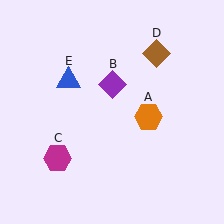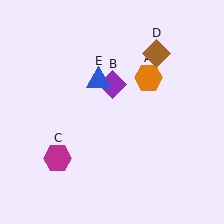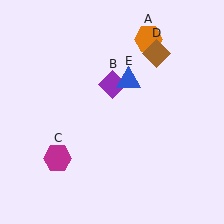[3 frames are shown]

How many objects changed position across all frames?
2 objects changed position: orange hexagon (object A), blue triangle (object E).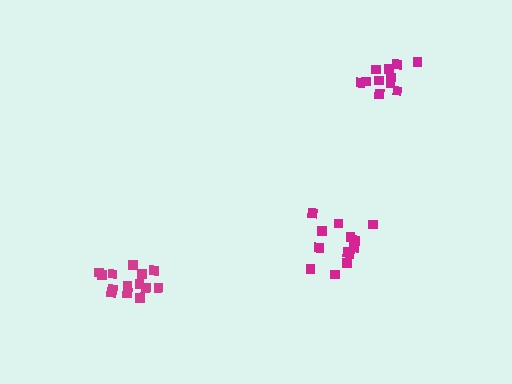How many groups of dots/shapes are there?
There are 3 groups.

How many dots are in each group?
Group 1: 14 dots, Group 2: 12 dots, Group 3: 13 dots (39 total).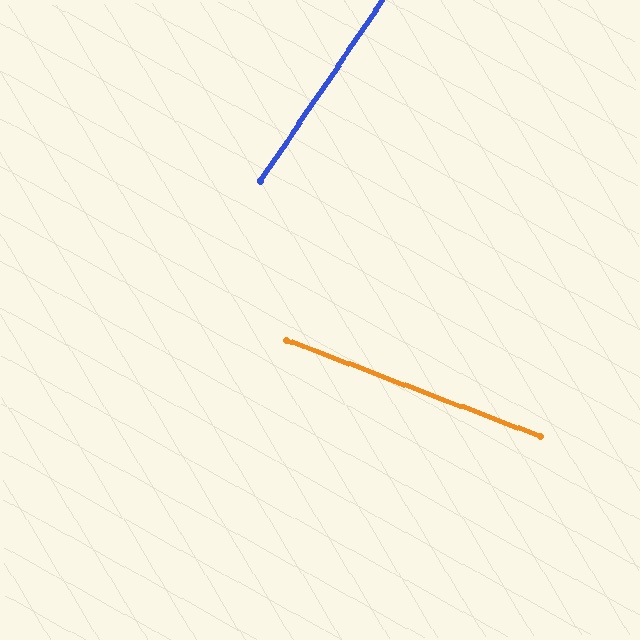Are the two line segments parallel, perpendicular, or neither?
Neither parallel nor perpendicular — they differ by about 77°.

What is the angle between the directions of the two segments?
Approximately 77 degrees.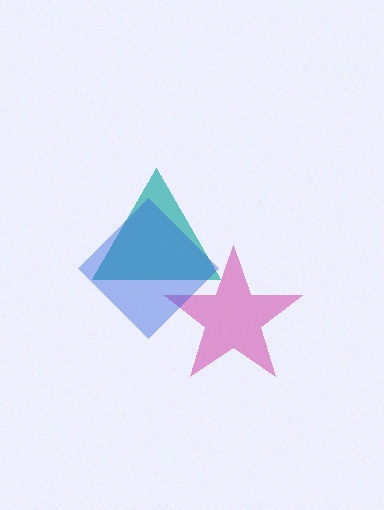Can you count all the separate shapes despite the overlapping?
Yes, there are 3 separate shapes.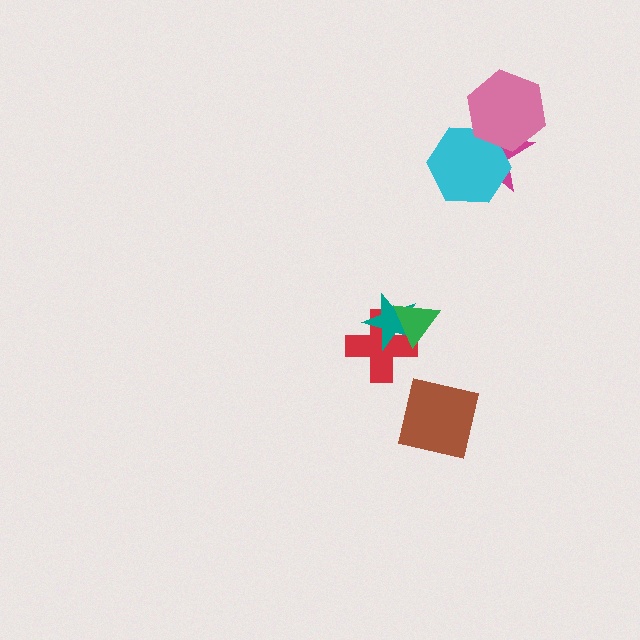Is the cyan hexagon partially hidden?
Yes, it is partially covered by another shape.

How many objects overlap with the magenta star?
2 objects overlap with the magenta star.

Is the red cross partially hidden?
Yes, it is partially covered by another shape.